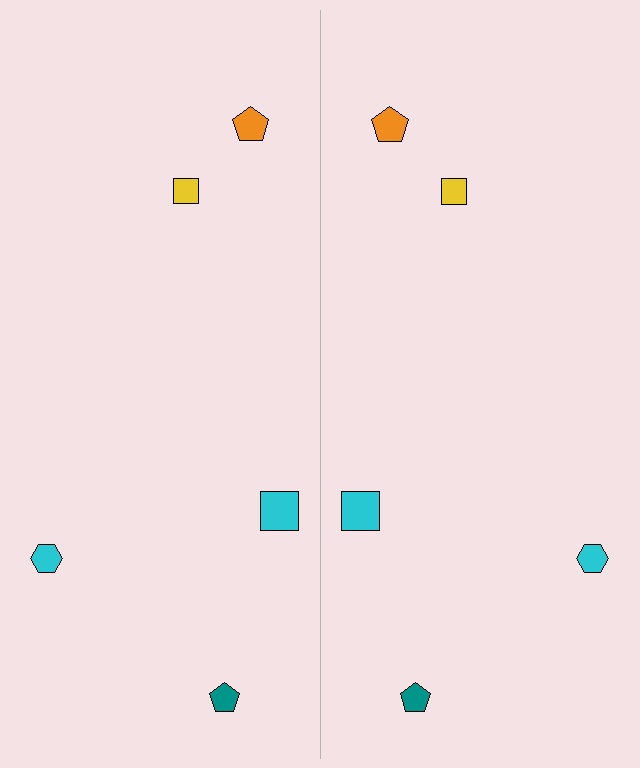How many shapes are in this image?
There are 10 shapes in this image.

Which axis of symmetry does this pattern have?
The pattern has a vertical axis of symmetry running through the center of the image.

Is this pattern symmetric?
Yes, this pattern has bilateral (reflection) symmetry.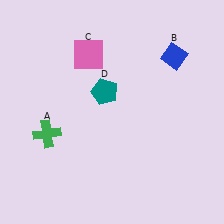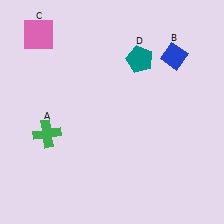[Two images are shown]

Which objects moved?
The objects that moved are: the pink square (C), the teal pentagon (D).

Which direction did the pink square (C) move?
The pink square (C) moved left.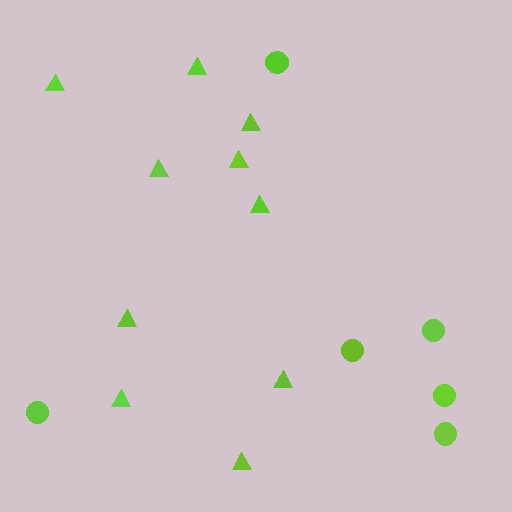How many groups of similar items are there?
There are 2 groups: one group of circles (6) and one group of triangles (10).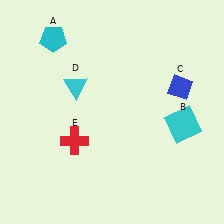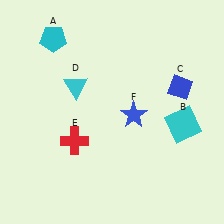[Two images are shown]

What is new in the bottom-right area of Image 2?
A blue star (F) was added in the bottom-right area of Image 2.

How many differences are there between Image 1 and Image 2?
There is 1 difference between the two images.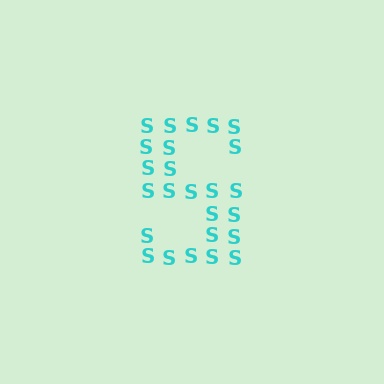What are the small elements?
The small elements are letter S's.